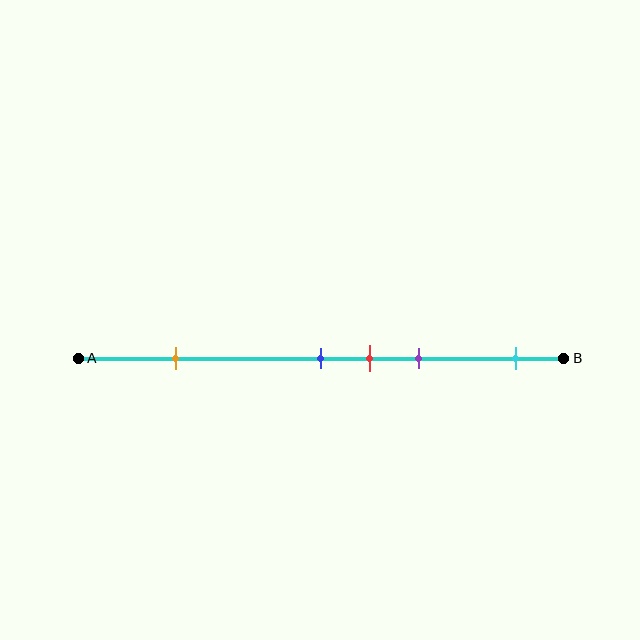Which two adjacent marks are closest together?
The blue and red marks are the closest adjacent pair.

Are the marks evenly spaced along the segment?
No, the marks are not evenly spaced.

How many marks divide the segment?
There are 5 marks dividing the segment.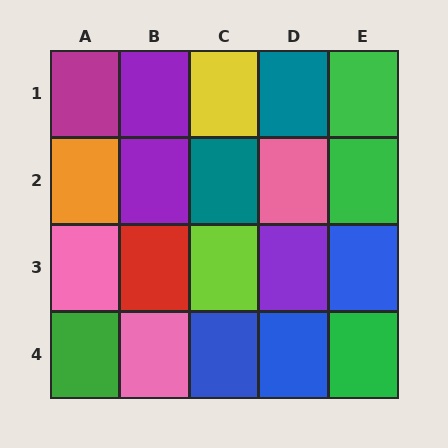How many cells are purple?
3 cells are purple.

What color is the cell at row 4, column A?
Green.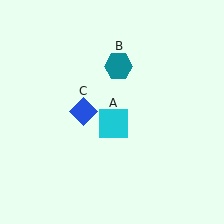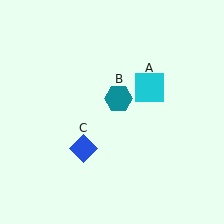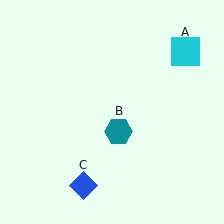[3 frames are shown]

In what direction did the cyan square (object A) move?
The cyan square (object A) moved up and to the right.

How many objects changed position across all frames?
3 objects changed position: cyan square (object A), teal hexagon (object B), blue diamond (object C).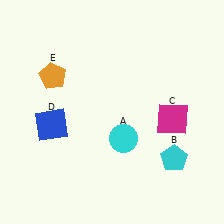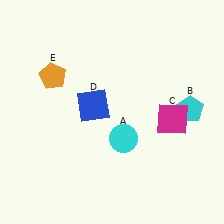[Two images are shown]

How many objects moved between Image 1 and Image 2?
2 objects moved between the two images.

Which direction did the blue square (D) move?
The blue square (D) moved right.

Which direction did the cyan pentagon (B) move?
The cyan pentagon (B) moved up.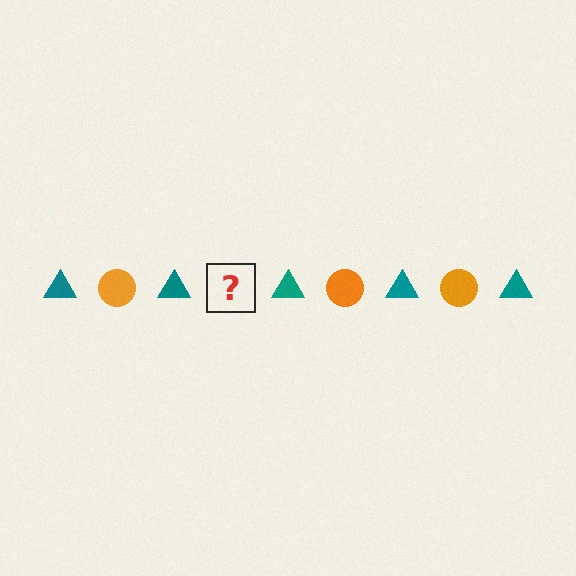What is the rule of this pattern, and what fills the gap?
The rule is that the pattern alternates between teal triangle and orange circle. The gap should be filled with an orange circle.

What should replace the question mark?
The question mark should be replaced with an orange circle.